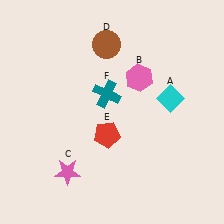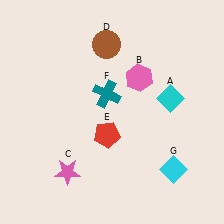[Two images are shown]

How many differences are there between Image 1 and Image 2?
There is 1 difference between the two images.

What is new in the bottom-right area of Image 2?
A cyan diamond (G) was added in the bottom-right area of Image 2.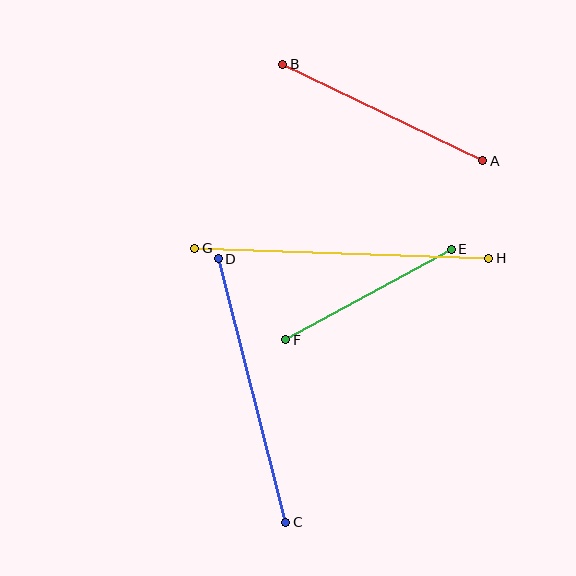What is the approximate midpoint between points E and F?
The midpoint is at approximately (369, 294) pixels.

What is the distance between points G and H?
The distance is approximately 294 pixels.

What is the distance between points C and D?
The distance is approximately 272 pixels.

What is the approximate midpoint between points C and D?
The midpoint is at approximately (252, 390) pixels.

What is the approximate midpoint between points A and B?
The midpoint is at approximately (383, 112) pixels.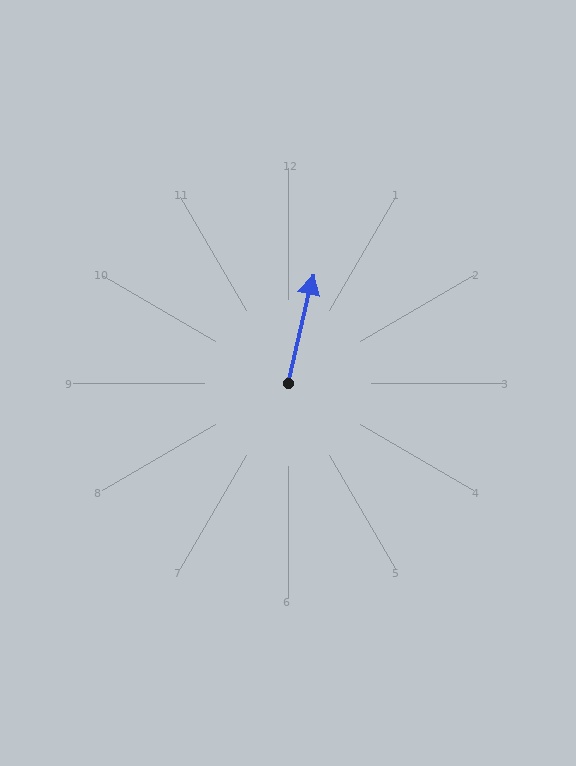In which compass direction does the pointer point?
North.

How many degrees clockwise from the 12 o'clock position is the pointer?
Approximately 13 degrees.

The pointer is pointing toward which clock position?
Roughly 12 o'clock.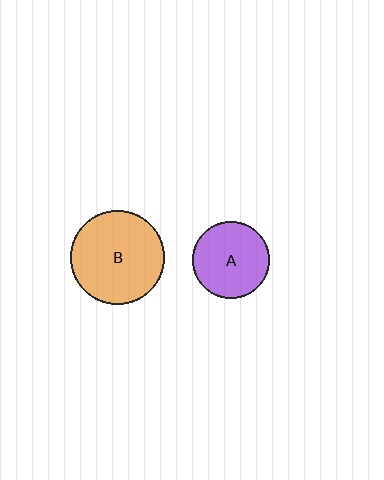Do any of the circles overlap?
No, none of the circles overlap.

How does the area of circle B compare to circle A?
Approximately 1.5 times.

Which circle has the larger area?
Circle B (orange).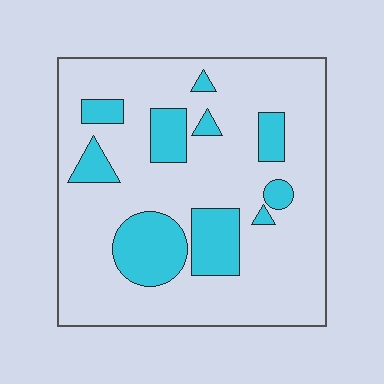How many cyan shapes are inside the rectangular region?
10.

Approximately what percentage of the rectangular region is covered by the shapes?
Approximately 20%.